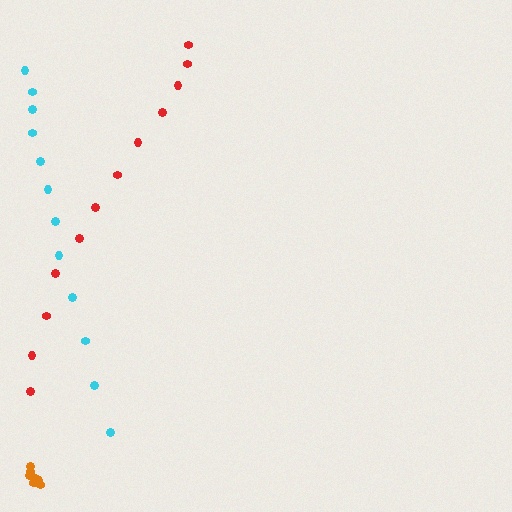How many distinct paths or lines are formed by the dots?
There are 3 distinct paths.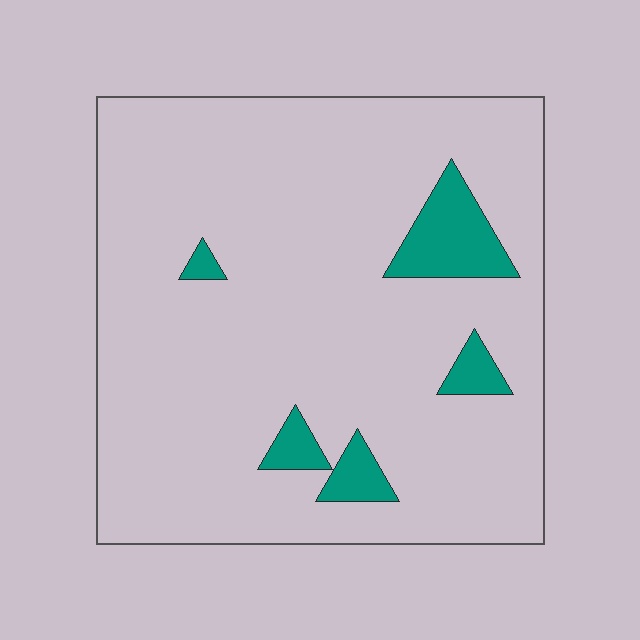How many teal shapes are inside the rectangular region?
5.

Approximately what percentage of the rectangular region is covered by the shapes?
Approximately 10%.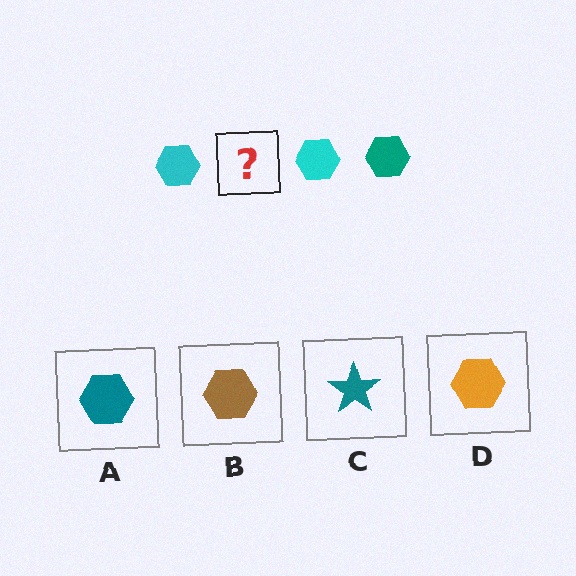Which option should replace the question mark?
Option A.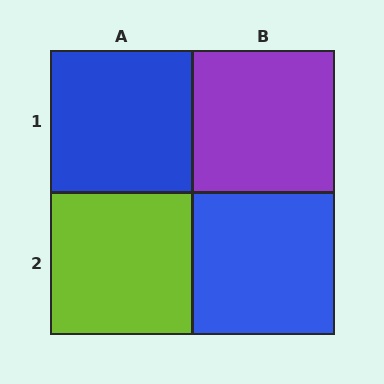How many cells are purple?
1 cell is purple.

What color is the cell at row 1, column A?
Blue.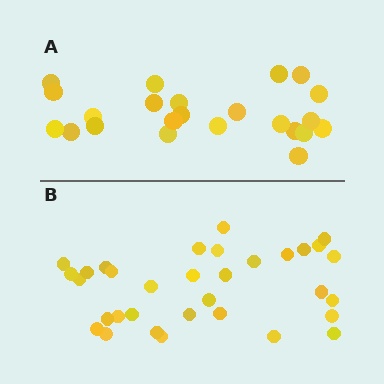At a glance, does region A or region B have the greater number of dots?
Region B (the bottom region) has more dots.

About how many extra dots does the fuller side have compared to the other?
Region B has roughly 10 or so more dots than region A.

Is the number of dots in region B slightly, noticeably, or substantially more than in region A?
Region B has noticeably more, but not dramatically so. The ratio is roughly 1.4 to 1.